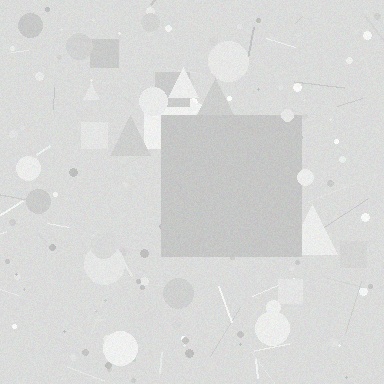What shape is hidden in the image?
A square is hidden in the image.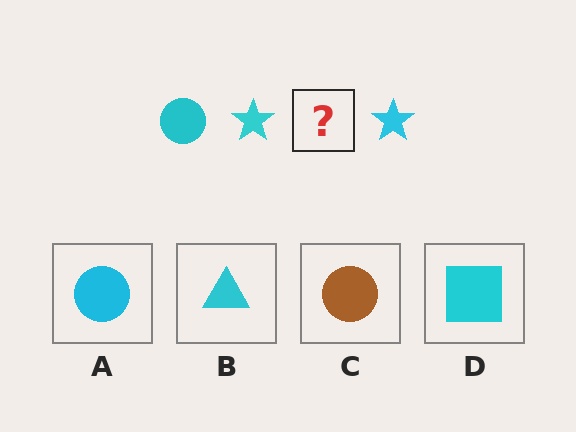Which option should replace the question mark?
Option A.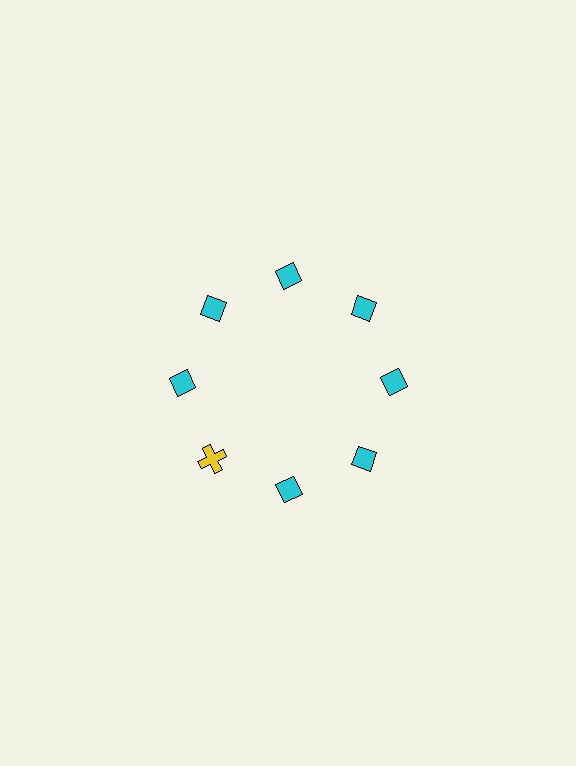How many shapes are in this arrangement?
There are 8 shapes arranged in a ring pattern.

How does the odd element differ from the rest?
It differs in both color (yellow instead of cyan) and shape (cross instead of diamond).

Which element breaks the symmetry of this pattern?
The yellow cross at roughly the 8 o'clock position breaks the symmetry. All other shapes are cyan diamonds.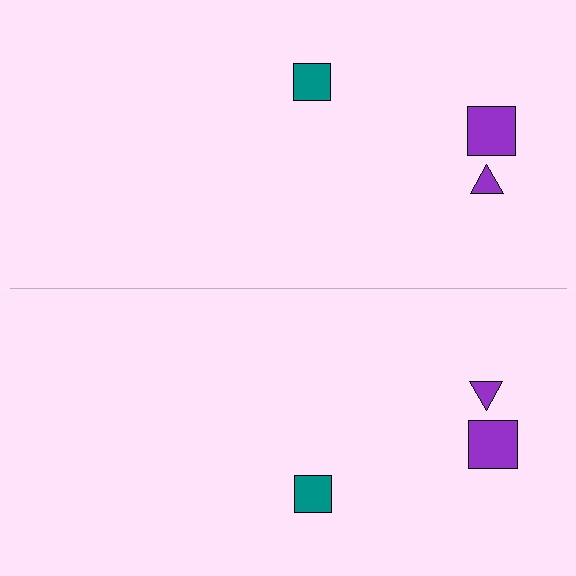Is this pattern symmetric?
Yes, this pattern has bilateral (reflection) symmetry.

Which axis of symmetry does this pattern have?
The pattern has a horizontal axis of symmetry running through the center of the image.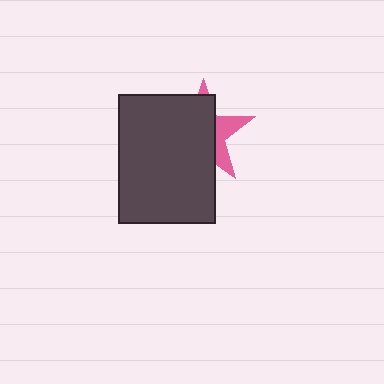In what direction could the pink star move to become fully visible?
The pink star could move right. That would shift it out from behind the dark gray rectangle entirely.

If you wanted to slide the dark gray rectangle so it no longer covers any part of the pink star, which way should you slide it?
Slide it left — that is the most direct way to separate the two shapes.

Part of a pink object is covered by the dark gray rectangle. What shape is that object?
It is a star.